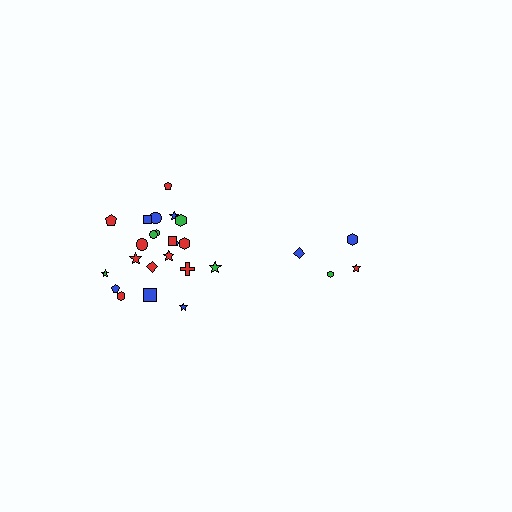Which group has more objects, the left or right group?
The left group.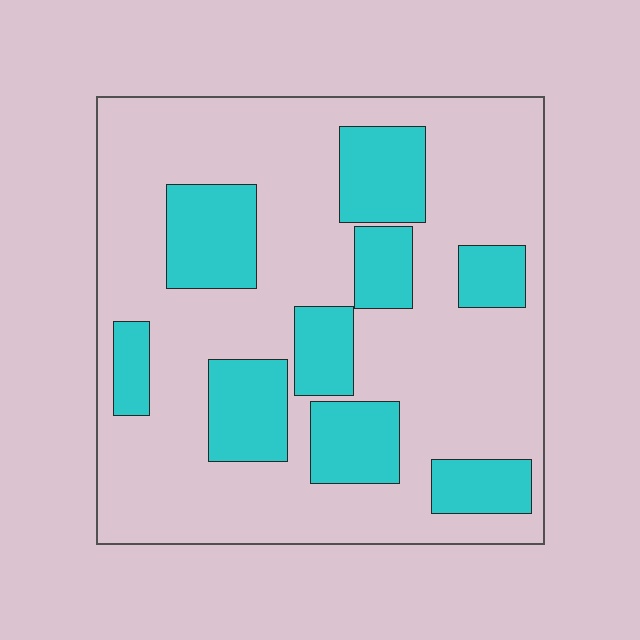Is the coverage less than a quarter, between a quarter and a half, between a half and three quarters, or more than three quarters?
Between a quarter and a half.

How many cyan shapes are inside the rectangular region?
9.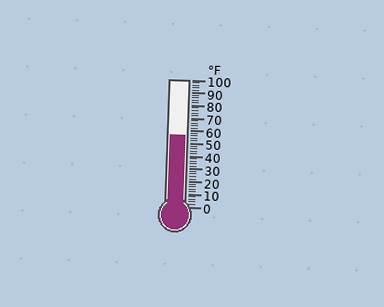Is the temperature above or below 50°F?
The temperature is above 50°F.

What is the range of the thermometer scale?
The thermometer scale ranges from 0°F to 100°F.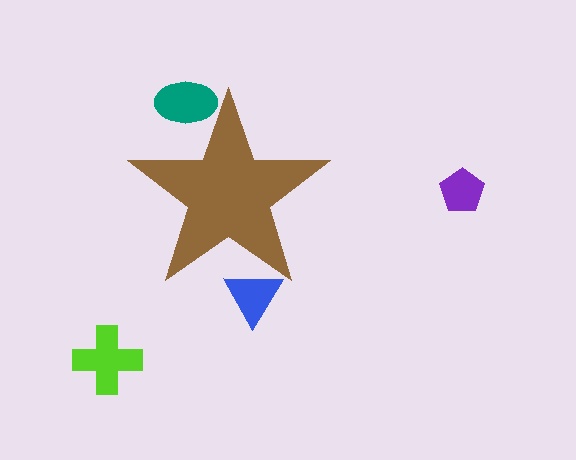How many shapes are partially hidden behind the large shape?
2 shapes are partially hidden.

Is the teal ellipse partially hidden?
Yes, the teal ellipse is partially hidden behind the brown star.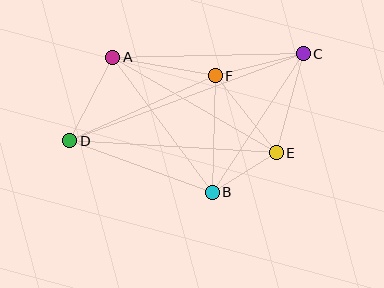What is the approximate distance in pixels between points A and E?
The distance between A and E is approximately 189 pixels.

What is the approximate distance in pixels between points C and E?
The distance between C and E is approximately 102 pixels.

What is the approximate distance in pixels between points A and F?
The distance between A and F is approximately 104 pixels.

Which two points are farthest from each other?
Points C and D are farthest from each other.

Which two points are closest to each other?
Points B and E are closest to each other.